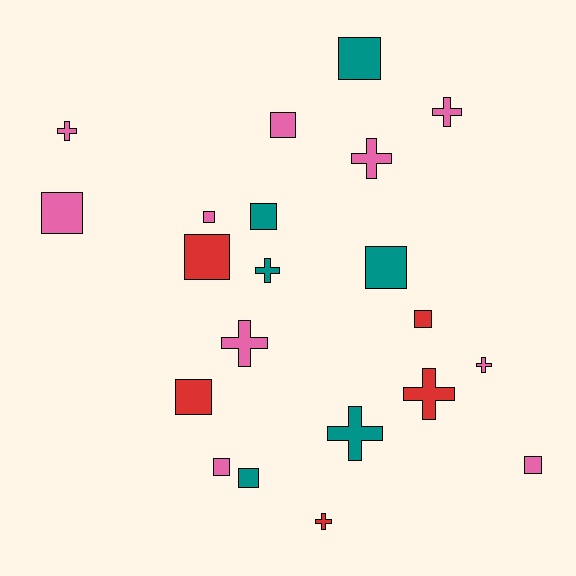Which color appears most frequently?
Pink, with 10 objects.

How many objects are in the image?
There are 21 objects.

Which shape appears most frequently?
Square, with 12 objects.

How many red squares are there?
There are 3 red squares.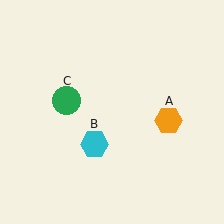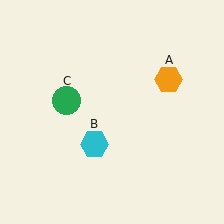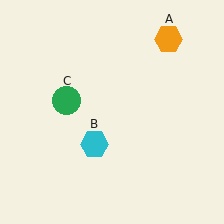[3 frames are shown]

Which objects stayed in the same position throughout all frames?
Cyan hexagon (object B) and green circle (object C) remained stationary.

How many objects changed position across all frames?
1 object changed position: orange hexagon (object A).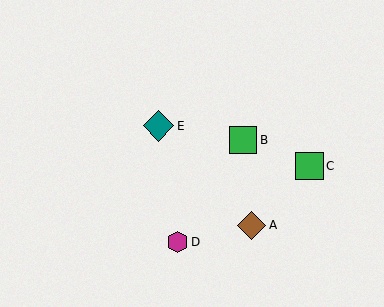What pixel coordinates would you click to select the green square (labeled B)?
Click at (243, 140) to select the green square B.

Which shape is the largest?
The teal diamond (labeled E) is the largest.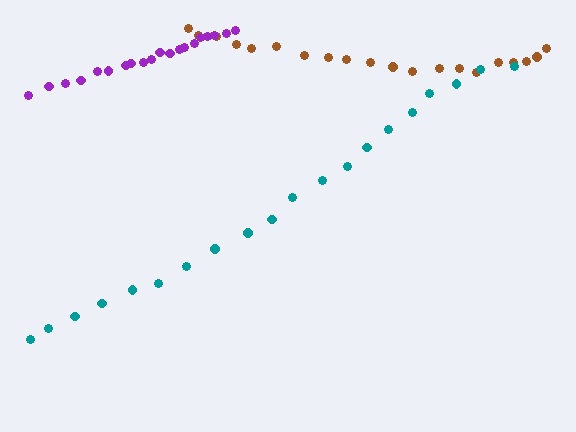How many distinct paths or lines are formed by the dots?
There are 3 distinct paths.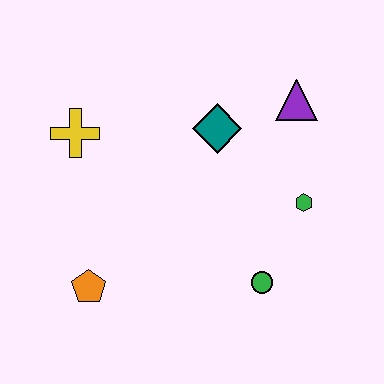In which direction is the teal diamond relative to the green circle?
The teal diamond is above the green circle.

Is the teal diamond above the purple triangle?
No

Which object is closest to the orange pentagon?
The yellow cross is closest to the orange pentagon.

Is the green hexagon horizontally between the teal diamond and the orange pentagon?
No